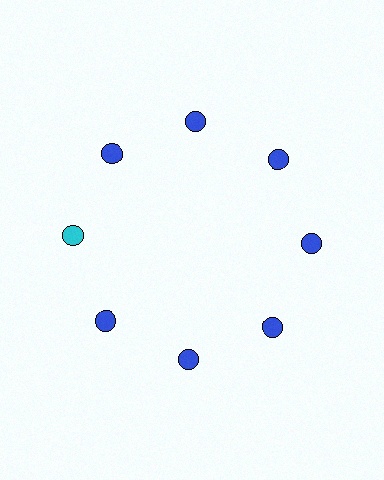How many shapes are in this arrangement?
There are 8 shapes arranged in a ring pattern.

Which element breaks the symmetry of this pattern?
The cyan circle at roughly the 9 o'clock position breaks the symmetry. All other shapes are blue circles.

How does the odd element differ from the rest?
It has a different color: cyan instead of blue.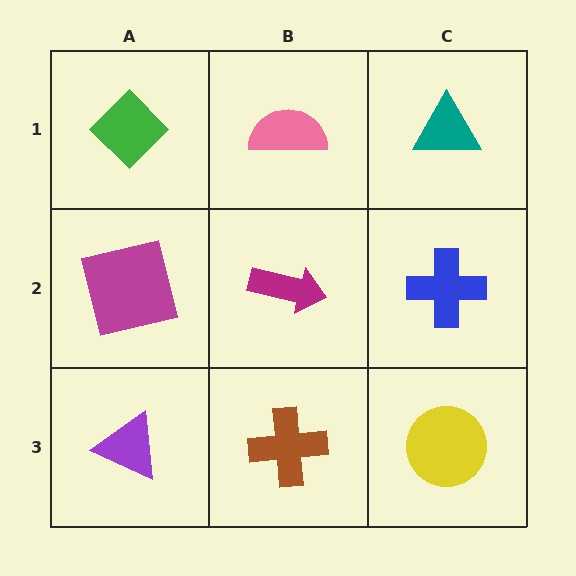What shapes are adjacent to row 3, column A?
A magenta square (row 2, column A), a brown cross (row 3, column B).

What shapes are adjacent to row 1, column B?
A magenta arrow (row 2, column B), a green diamond (row 1, column A), a teal triangle (row 1, column C).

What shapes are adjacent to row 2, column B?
A pink semicircle (row 1, column B), a brown cross (row 3, column B), a magenta square (row 2, column A), a blue cross (row 2, column C).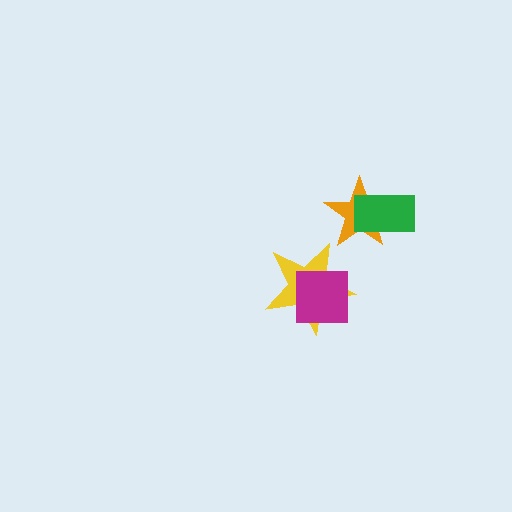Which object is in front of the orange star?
The green rectangle is in front of the orange star.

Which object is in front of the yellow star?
The magenta square is in front of the yellow star.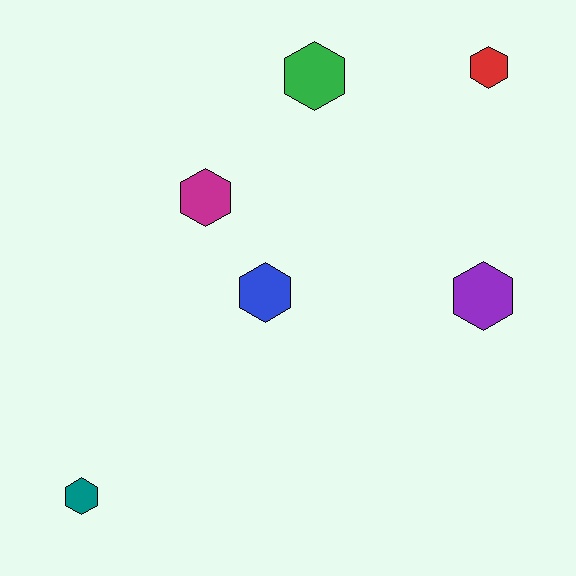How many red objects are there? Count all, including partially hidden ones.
There is 1 red object.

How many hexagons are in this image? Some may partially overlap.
There are 6 hexagons.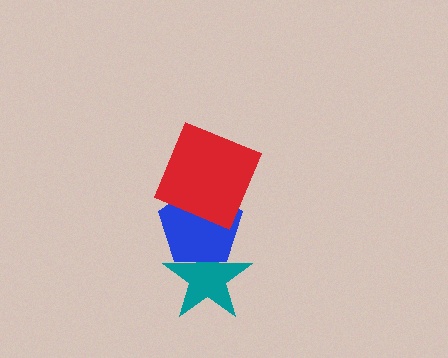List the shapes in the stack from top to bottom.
From top to bottom: the red square, the blue pentagon, the teal star.